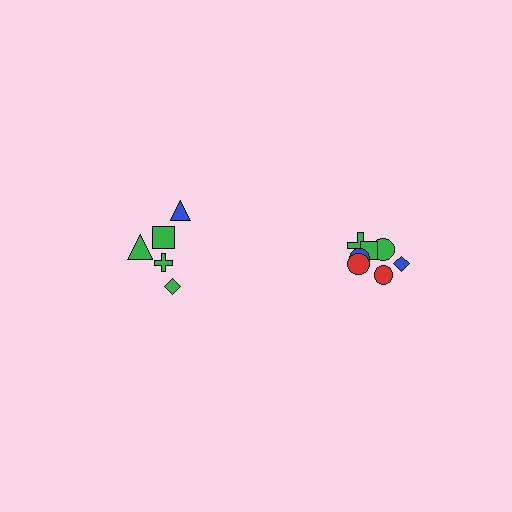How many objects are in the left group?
There are 5 objects.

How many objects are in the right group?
There are 7 objects.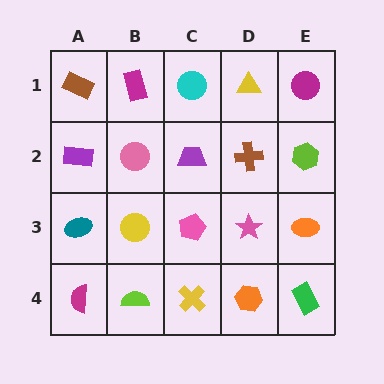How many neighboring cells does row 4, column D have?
3.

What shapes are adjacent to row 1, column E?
A lime hexagon (row 2, column E), a yellow triangle (row 1, column D).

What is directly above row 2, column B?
A magenta rectangle.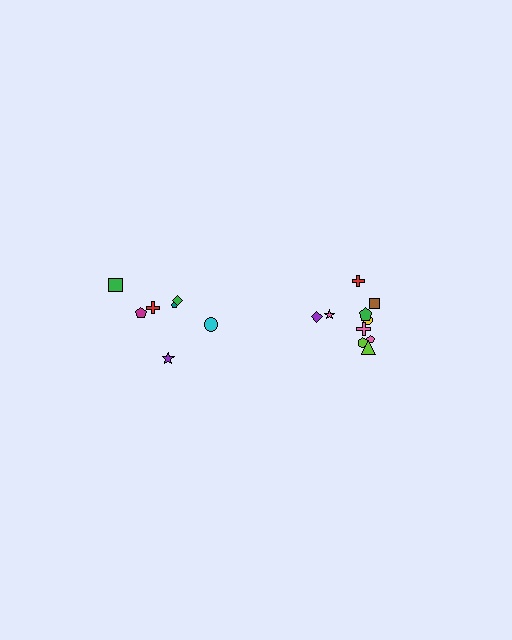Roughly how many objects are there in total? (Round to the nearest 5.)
Roughly 15 objects in total.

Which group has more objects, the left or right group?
The right group.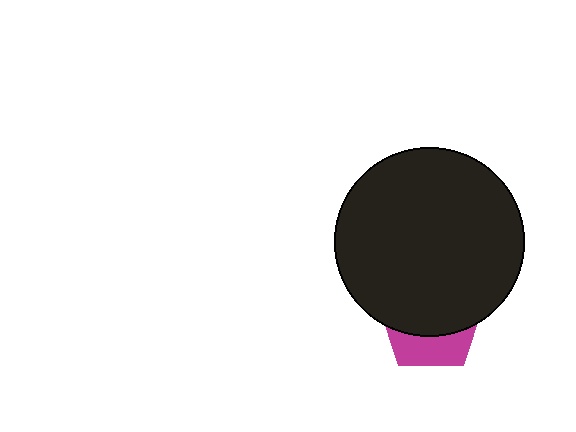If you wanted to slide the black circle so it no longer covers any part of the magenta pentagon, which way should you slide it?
Slide it up — that is the most direct way to separate the two shapes.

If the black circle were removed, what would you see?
You would see the complete magenta pentagon.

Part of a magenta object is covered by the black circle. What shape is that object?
It is a pentagon.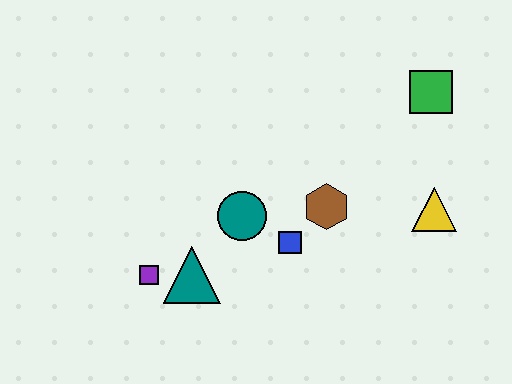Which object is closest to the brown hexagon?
The blue square is closest to the brown hexagon.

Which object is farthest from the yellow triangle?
The purple square is farthest from the yellow triangle.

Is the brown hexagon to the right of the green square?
No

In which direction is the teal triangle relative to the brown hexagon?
The teal triangle is to the left of the brown hexagon.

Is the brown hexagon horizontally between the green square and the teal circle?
Yes